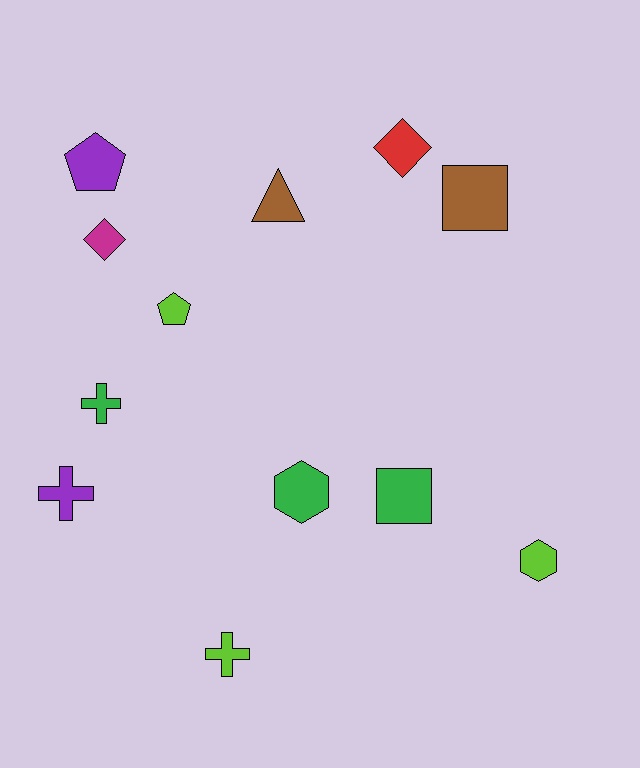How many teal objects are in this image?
There are no teal objects.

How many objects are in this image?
There are 12 objects.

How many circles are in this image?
There are no circles.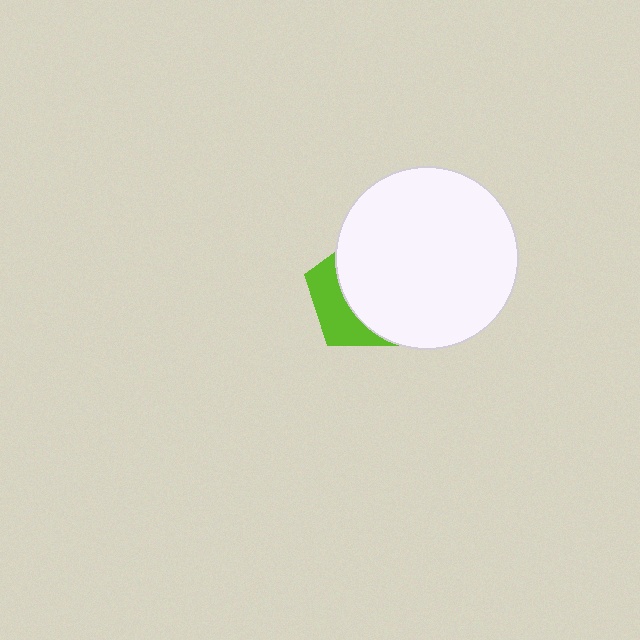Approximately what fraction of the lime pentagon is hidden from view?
Roughly 66% of the lime pentagon is hidden behind the white circle.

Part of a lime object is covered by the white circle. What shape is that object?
It is a pentagon.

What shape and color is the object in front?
The object in front is a white circle.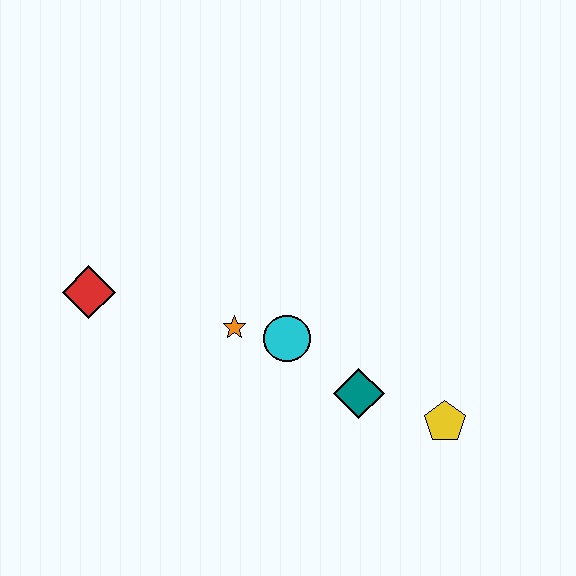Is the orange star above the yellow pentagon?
Yes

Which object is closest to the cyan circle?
The orange star is closest to the cyan circle.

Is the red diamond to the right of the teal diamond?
No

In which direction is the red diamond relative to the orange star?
The red diamond is to the left of the orange star.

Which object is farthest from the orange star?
The yellow pentagon is farthest from the orange star.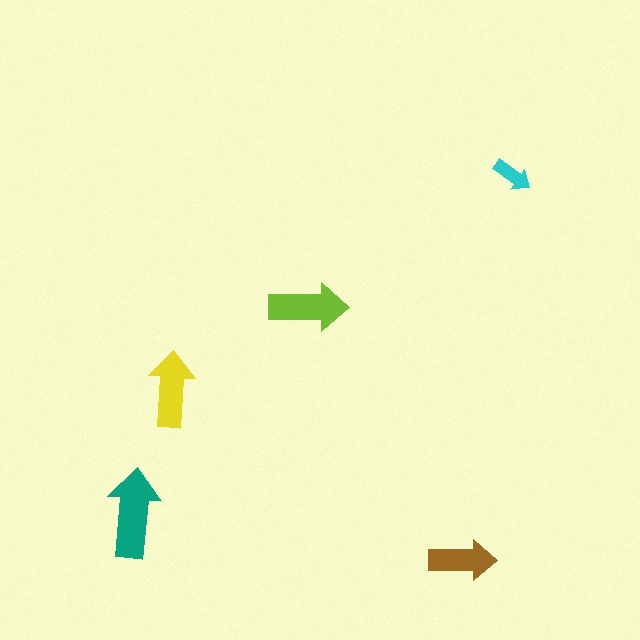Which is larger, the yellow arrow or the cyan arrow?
The yellow one.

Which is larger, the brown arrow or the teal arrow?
The teal one.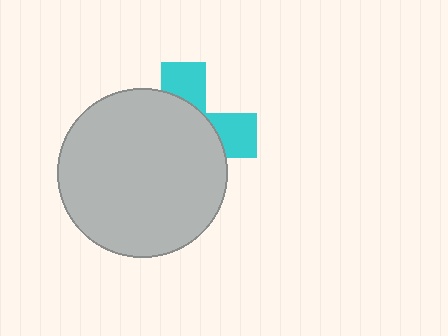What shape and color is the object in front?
The object in front is a light gray circle.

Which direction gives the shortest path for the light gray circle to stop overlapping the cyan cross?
Moving toward the lower-left gives the shortest separation.